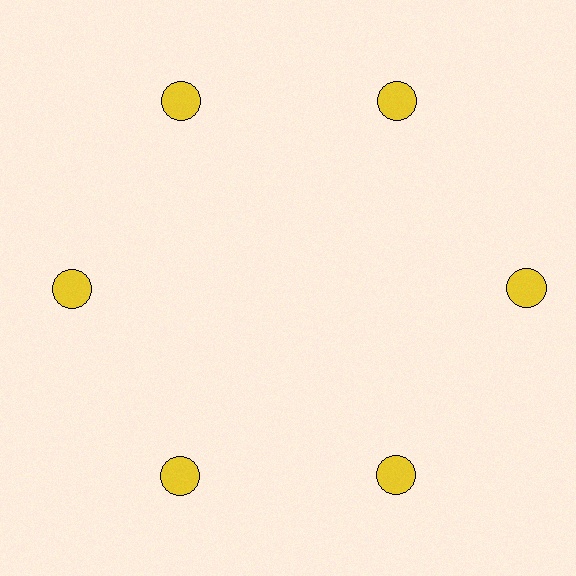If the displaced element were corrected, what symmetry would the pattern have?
It would have 6-fold rotational symmetry — the pattern would map onto itself every 60 degrees.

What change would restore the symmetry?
The symmetry would be restored by moving it inward, back onto the ring so that all 6 circles sit at equal angles and equal distance from the center.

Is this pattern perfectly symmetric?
No. The 6 yellow circles are arranged in a ring, but one element near the 3 o'clock position is pushed outward from the center, breaking the 6-fold rotational symmetry.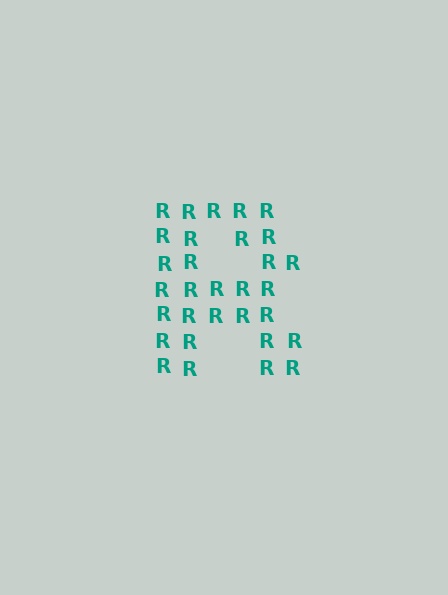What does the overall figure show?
The overall figure shows the letter R.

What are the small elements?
The small elements are letter R's.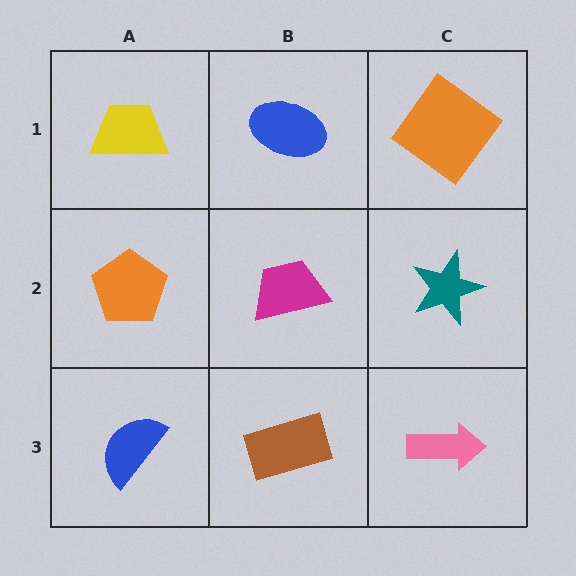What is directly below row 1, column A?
An orange pentagon.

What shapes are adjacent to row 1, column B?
A magenta trapezoid (row 2, column B), a yellow trapezoid (row 1, column A), an orange diamond (row 1, column C).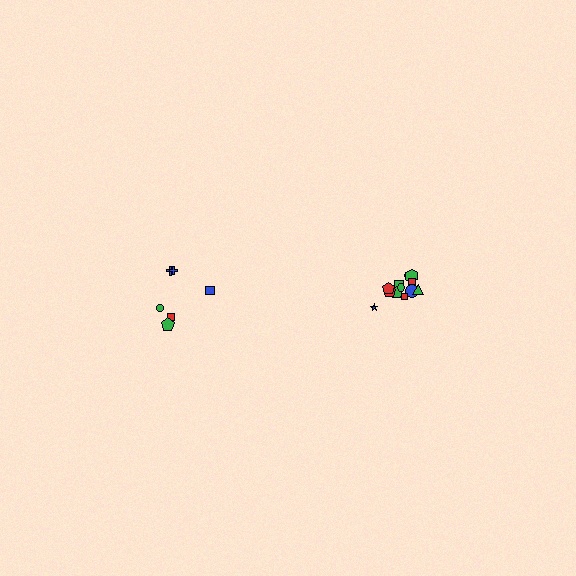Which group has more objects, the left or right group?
The right group.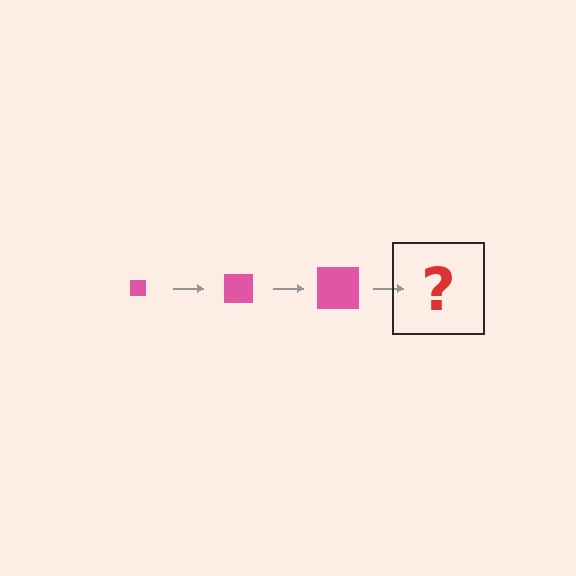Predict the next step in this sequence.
The next step is a pink square, larger than the previous one.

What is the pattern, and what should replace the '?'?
The pattern is that the square gets progressively larger each step. The '?' should be a pink square, larger than the previous one.